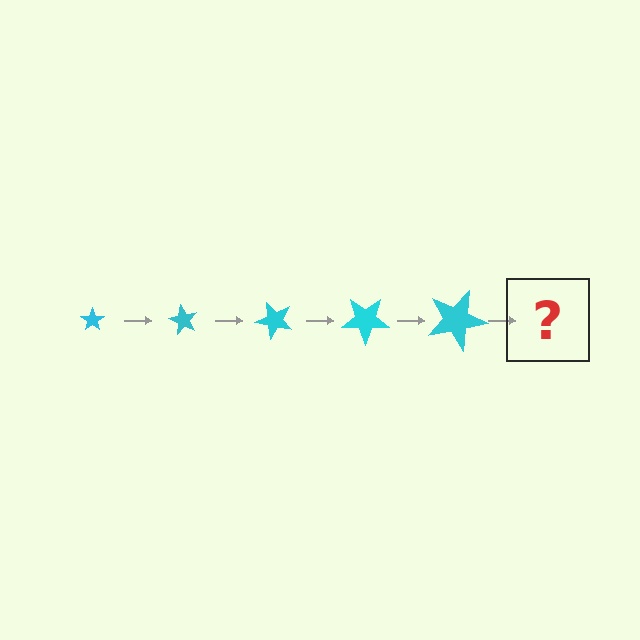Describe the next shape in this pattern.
It should be a star, larger than the previous one and rotated 300 degrees from the start.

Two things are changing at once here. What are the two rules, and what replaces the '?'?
The two rules are that the star grows larger each step and it rotates 60 degrees each step. The '?' should be a star, larger than the previous one and rotated 300 degrees from the start.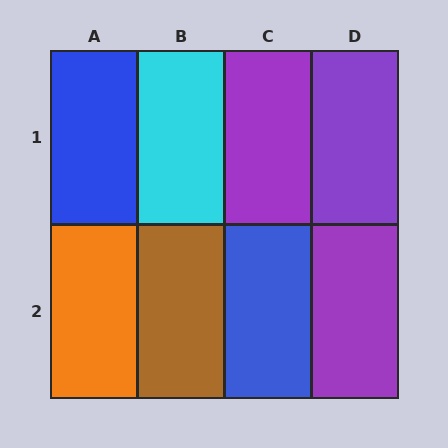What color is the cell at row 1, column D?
Purple.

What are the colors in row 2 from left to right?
Orange, brown, blue, purple.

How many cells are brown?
1 cell is brown.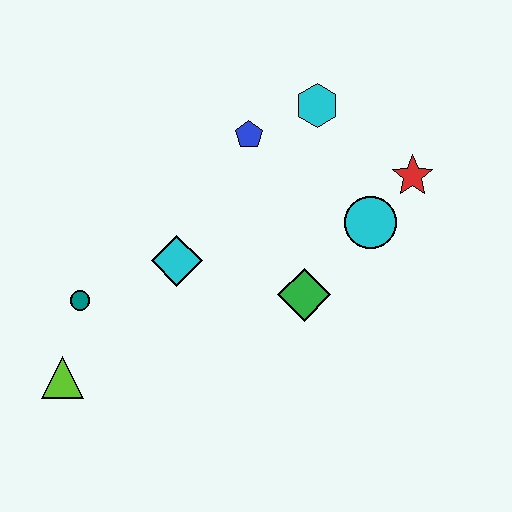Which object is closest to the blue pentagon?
The cyan hexagon is closest to the blue pentagon.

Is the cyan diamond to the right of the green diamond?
No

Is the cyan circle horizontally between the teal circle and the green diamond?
No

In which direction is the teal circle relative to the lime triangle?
The teal circle is above the lime triangle.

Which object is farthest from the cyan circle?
The lime triangle is farthest from the cyan circle.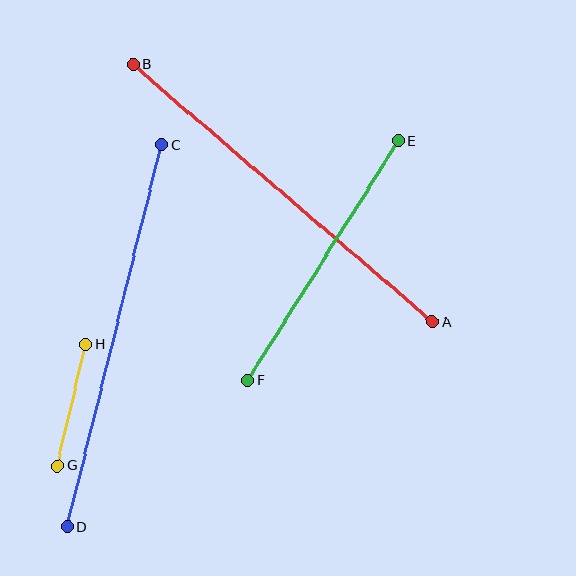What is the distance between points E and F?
The distance is approximately 283 pixels.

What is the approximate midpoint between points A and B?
The midpoint is at approximately (282, 193) pixels.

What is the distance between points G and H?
The distance is approximately 125 pixels.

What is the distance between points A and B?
The distance is approximately 395 pixels.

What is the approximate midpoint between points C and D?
The midpoint is at approximately (114, 336) pixels.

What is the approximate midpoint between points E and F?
The midpoint is at approximately (323, 261) pixels.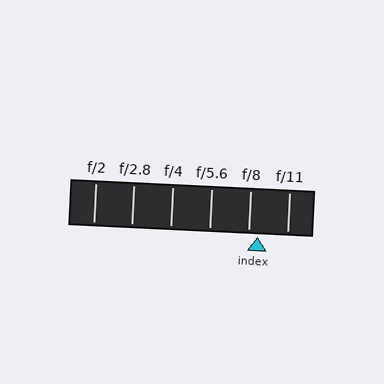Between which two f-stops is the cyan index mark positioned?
The index mark is between f/8 and f/11.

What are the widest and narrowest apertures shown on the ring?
The widest aperture shown is f/2 and the narrowest is f/11.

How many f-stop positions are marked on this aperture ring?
There are 6 f-stop positions marked.